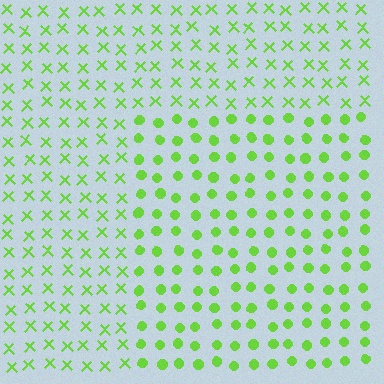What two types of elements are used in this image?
The image uses circles inside the rectangle region and X marks outside it.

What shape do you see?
I see a rectangle.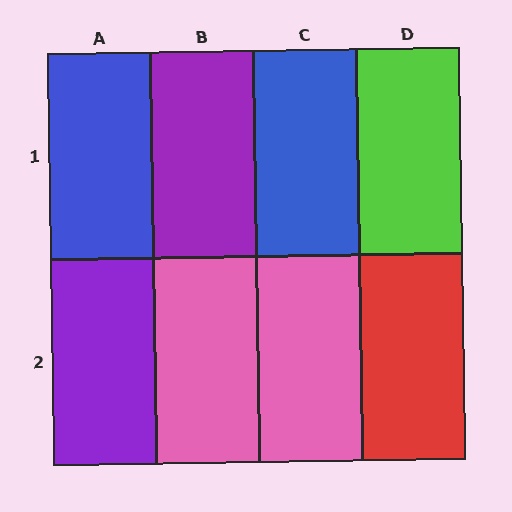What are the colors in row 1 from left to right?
Blue, purple, blue, lime.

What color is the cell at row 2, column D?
Red.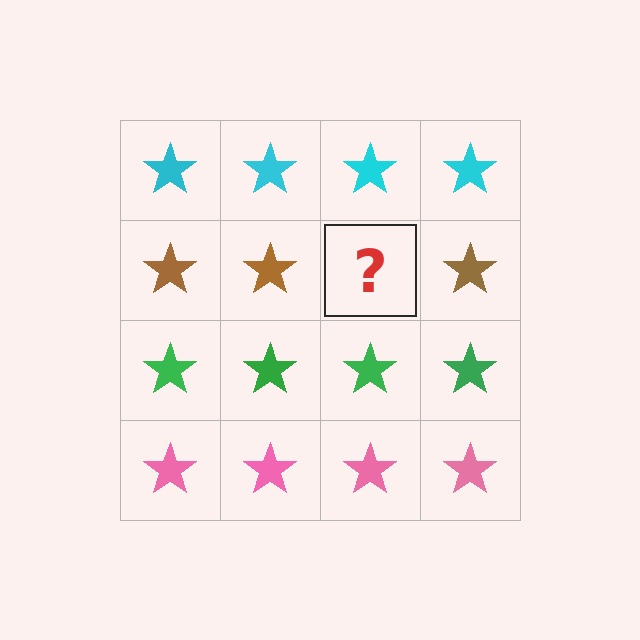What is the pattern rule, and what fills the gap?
The rule is that each row has a consistent color. The gap should be filled with a brown star.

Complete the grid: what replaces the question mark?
The question mark should be replaced with a brown star.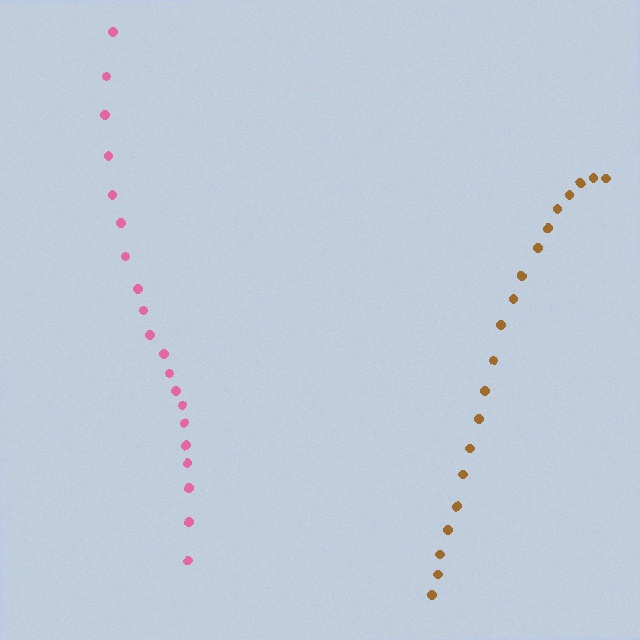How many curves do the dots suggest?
There are 2 distinct paths.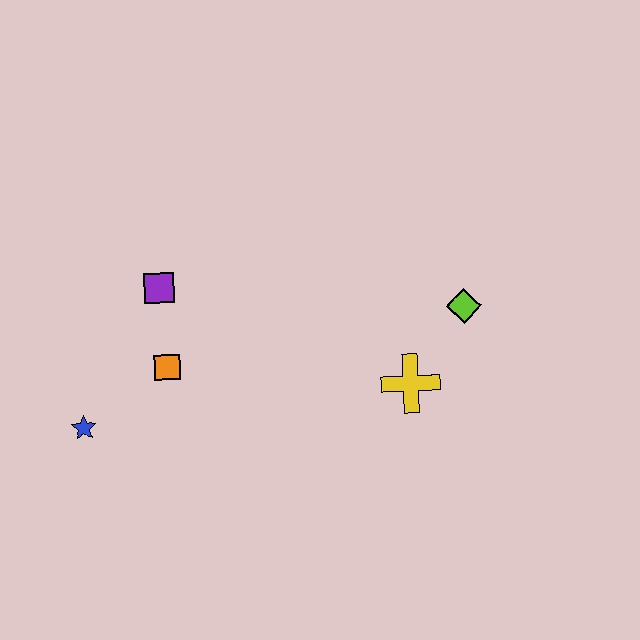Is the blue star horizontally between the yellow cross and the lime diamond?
No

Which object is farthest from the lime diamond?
The blue star is farthest from the lime diamond.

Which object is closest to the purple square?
The orange square is closest to the purple square.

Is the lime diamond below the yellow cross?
No